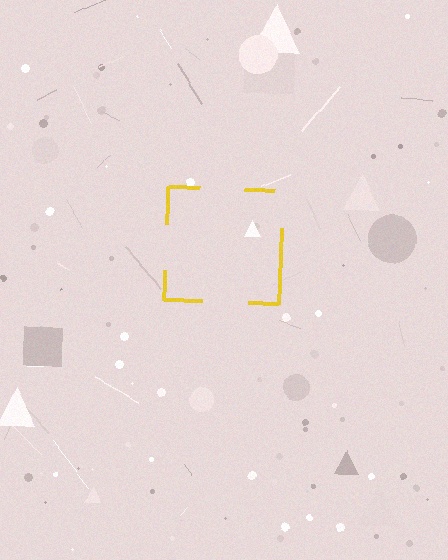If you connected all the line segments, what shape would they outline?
They would outline a square.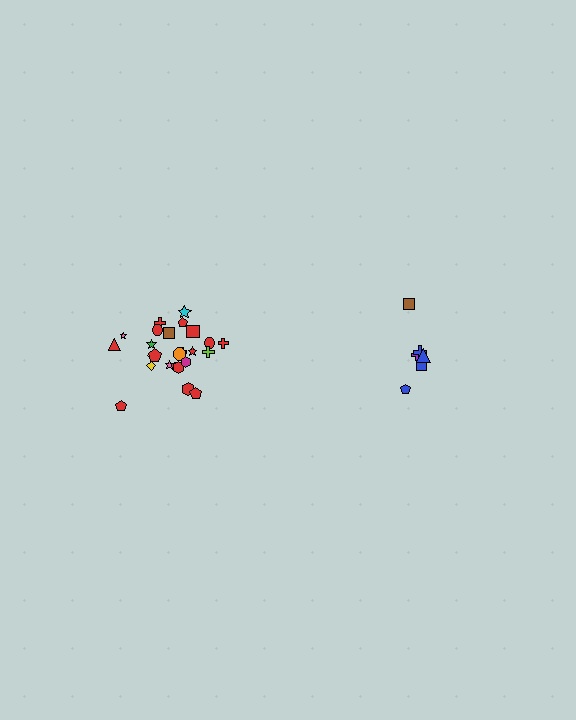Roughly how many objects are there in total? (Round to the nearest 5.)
Roughly 30 objects in total.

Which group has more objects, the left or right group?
The left group.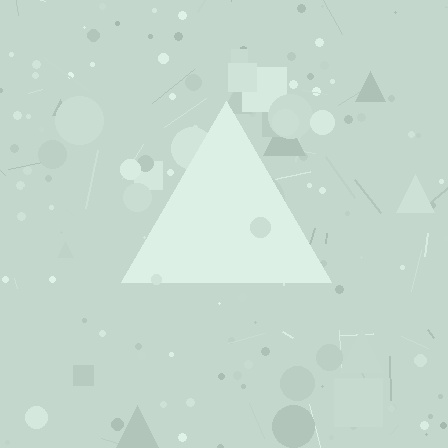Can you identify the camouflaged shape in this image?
The camouflaged shape is a triangle.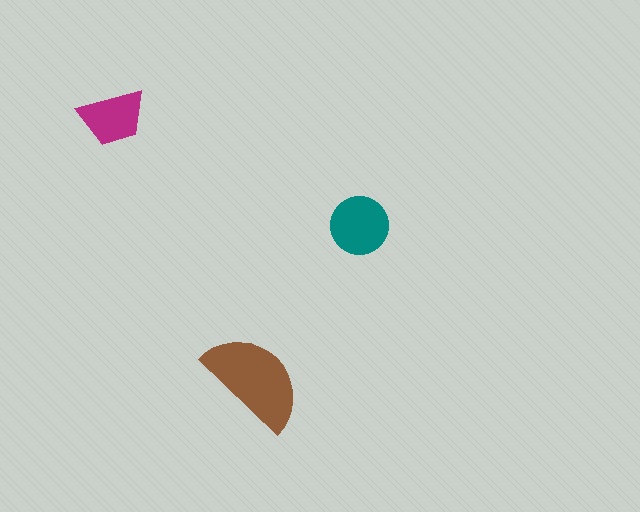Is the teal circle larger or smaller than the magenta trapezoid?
Larger.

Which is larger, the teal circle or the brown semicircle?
The brown semicircle.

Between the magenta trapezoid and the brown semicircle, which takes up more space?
The brown semicircle.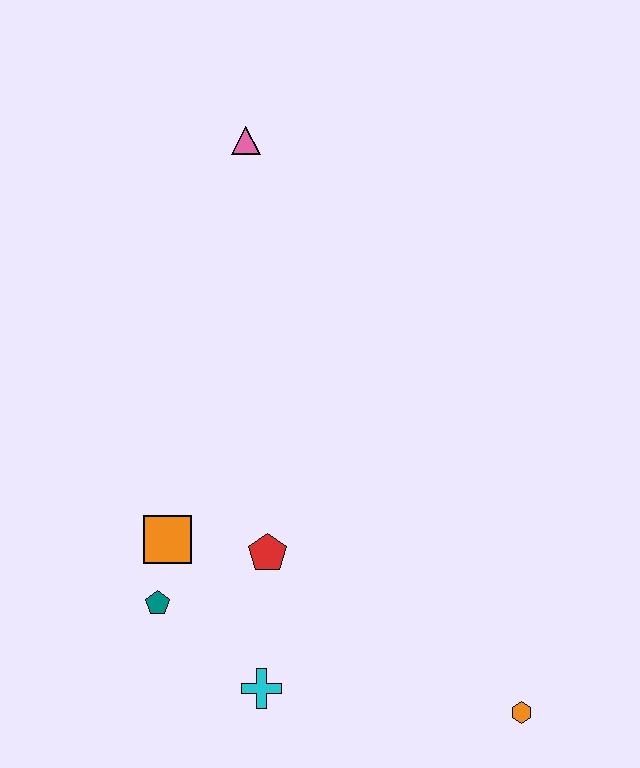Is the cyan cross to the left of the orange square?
No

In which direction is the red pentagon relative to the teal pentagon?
The red pentagon is to the right of the teal pentagon.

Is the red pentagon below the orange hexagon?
No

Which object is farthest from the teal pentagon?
The pink triangle is farthest from the teal pentagon.